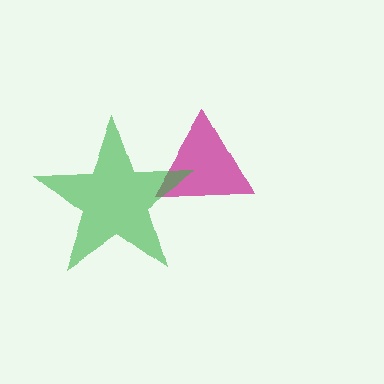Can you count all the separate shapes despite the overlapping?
Yes, there are 2 separate shapes.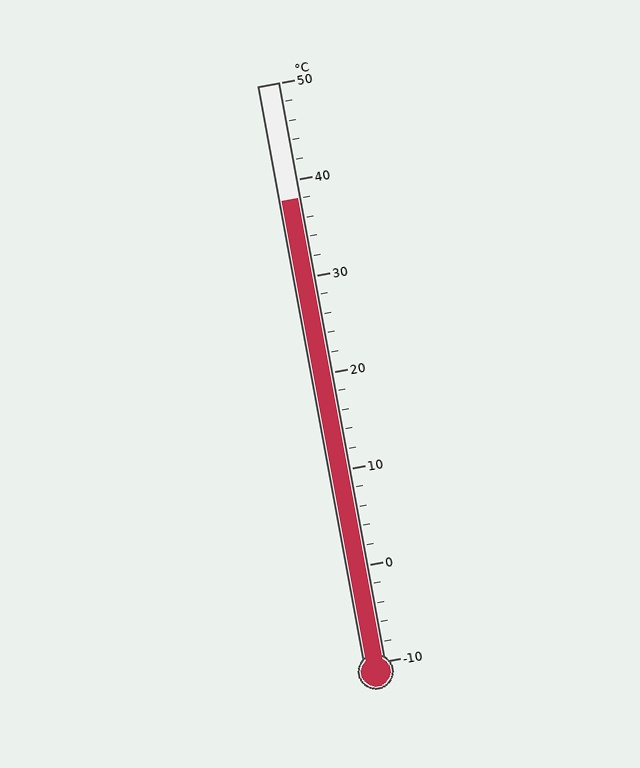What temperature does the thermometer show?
The thermometer shows approximately 38°C.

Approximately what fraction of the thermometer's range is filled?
The thermometer is filled to approximately 80% of its range.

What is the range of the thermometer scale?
The thermometer scale ranges from -10°C to 50°C.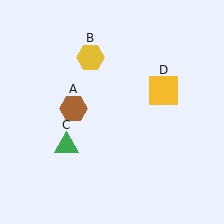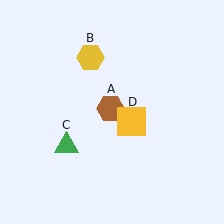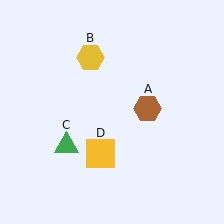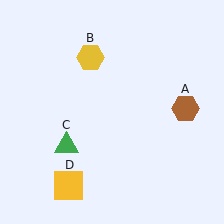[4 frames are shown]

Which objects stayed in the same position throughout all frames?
Yellow hexagon (object B) and green triangle (object C) remained stationary.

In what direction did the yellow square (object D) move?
The yellow square (object D) moved down and to the left.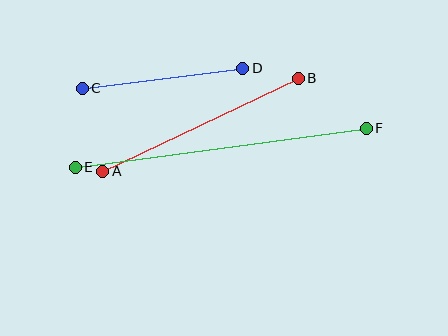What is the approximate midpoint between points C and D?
The midpoint is at approximately (162, 78) pixels.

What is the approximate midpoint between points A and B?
The midpoint is at approximately (200, 125) pixels.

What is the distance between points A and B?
The distance is approximately 216 pixels.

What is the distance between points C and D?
The distance is approximately 162 pixels.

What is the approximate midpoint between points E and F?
The midpoint is at approximately (221, 148) pixels.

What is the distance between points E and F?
The distance is approximately 294 pixels.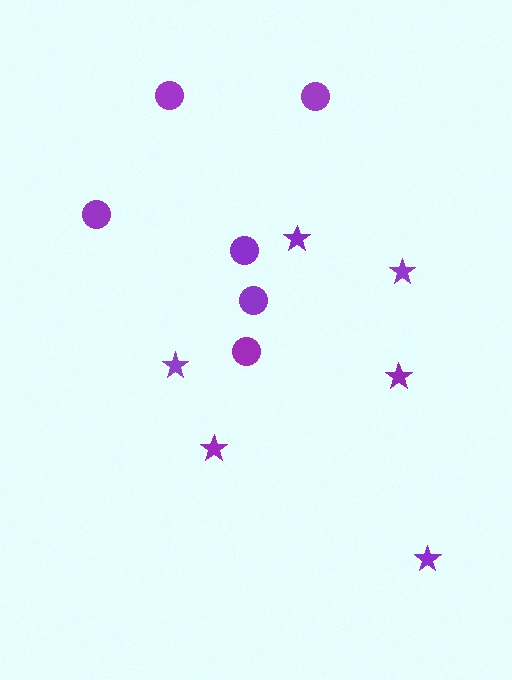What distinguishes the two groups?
There are 2 groups: one group of stars (6) and one group of circles (6).